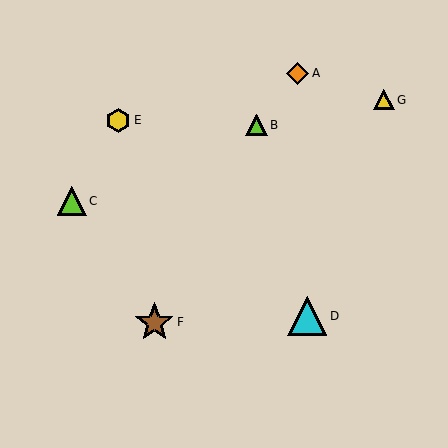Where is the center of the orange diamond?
The center of the orange diamond is at (298, 73).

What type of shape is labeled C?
Shape C is a lime triangle.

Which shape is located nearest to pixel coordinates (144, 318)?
The brown star (labeled F) at (154, 322) is nearest to that location.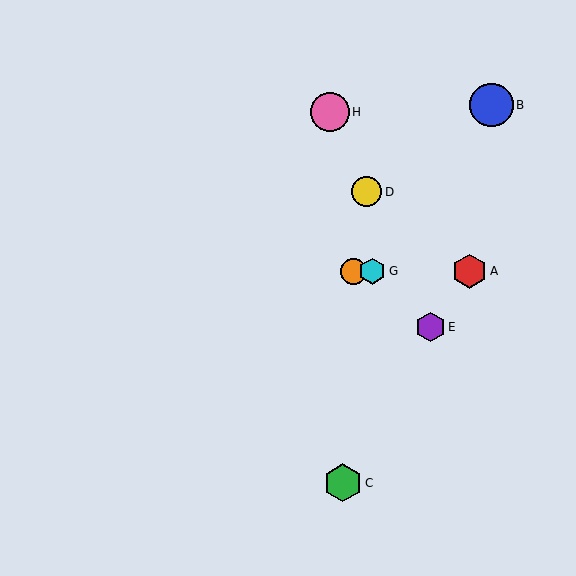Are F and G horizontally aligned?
Yes, both are at y≈271.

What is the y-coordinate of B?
Object B is at y≈105.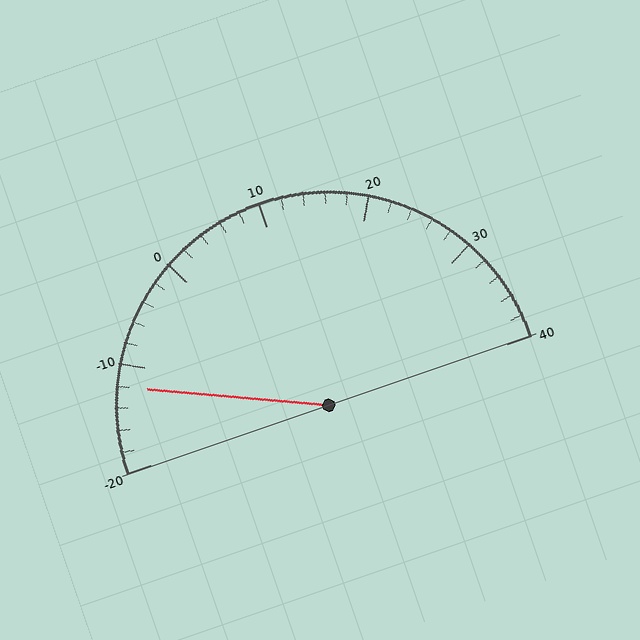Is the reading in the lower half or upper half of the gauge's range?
The reading is in the lower half of the range (-20 to 40).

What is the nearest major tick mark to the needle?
The nearest major tick mark is -10.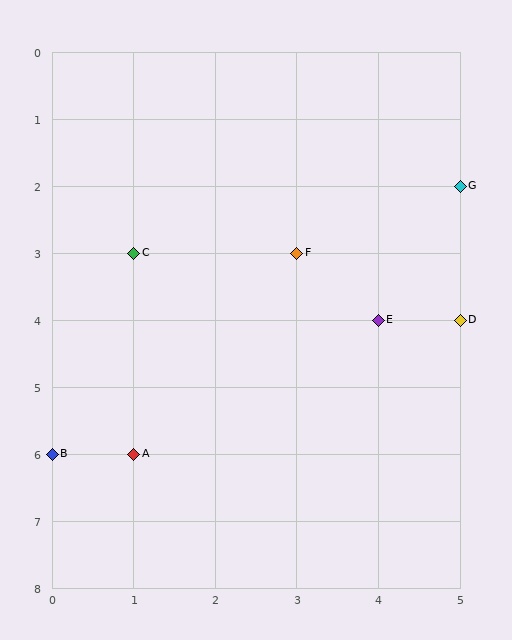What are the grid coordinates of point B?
Point B is at grid coordinates (0, 6).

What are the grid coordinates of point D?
Point D is at grid coordinates (5, 4).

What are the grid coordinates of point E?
Point E is at grid coordinates (4, 4).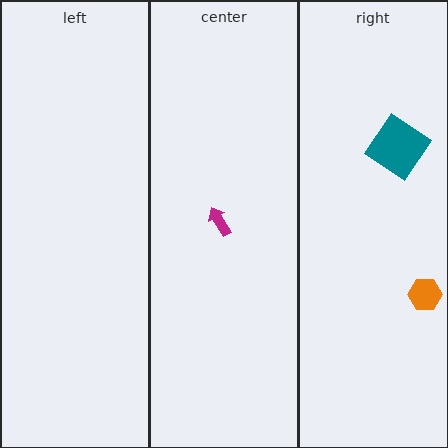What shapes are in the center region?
The magenta arrow.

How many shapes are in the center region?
1.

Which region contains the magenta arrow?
The center region.